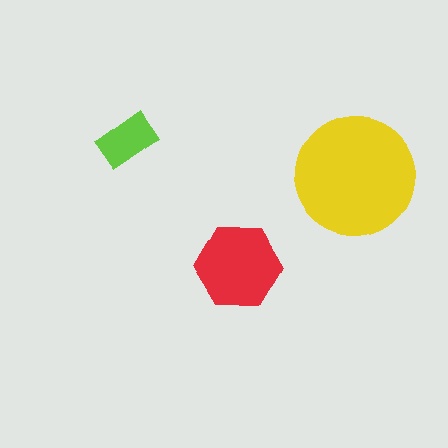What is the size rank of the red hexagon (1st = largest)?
2nd.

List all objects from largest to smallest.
The yellow circle, the red hexagon, the lime rectangle.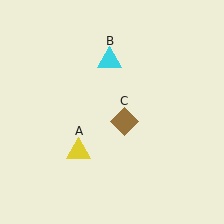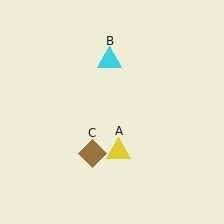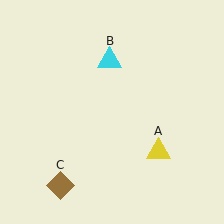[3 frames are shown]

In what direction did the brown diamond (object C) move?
The brown diamond (object C) moved down and to the left.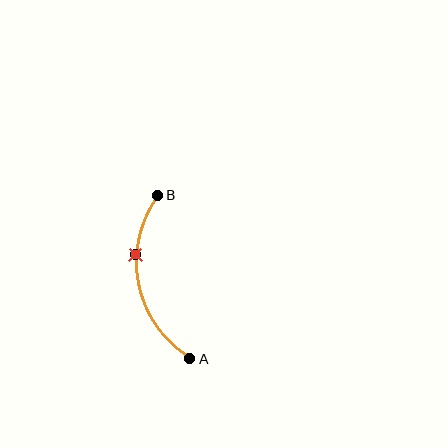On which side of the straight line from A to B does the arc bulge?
The arc bulges to the left of the straight line connecting A and B.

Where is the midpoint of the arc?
The arc midpoint is the point on the curve farthest from the straight line joining A and B. It sits to the left of that line.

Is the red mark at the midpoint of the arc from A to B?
No. The red mark lies on the arc but is closer to endpoint B. The arc midpoint would be at the point on the curve equidistant along the arc from both A and B.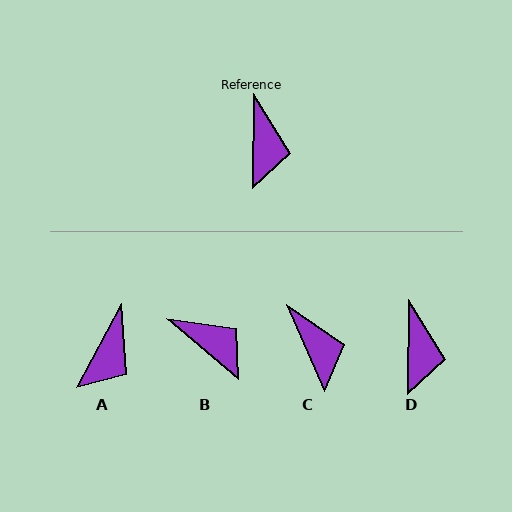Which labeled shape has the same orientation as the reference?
D.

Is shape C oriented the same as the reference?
No, it is off by about 24 degrees.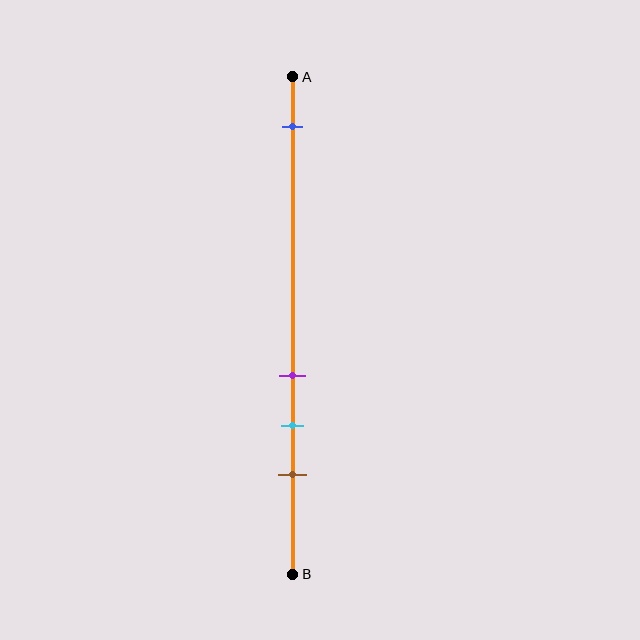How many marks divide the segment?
There are 4 marks dividing the segment.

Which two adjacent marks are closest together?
The purple and cyan marks are the closest adjacent pair.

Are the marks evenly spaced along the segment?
No, the marks are not evenly spaced.